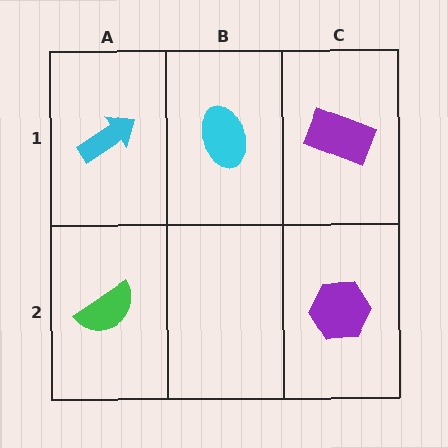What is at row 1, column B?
A cyan ellipse.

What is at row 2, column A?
A green semicircle.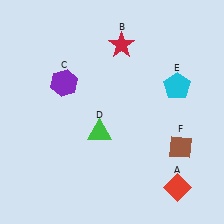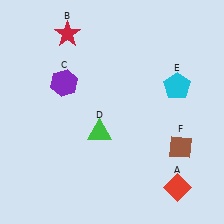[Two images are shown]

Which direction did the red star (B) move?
The red star (B) moved left.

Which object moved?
The red star (B) moved left.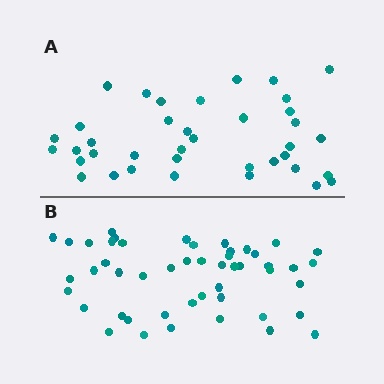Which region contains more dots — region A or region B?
Region B (the bottom region) has more dots.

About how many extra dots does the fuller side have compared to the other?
Region B has roughly 12 or so more dots than region A.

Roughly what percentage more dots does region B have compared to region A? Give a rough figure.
About 30% more.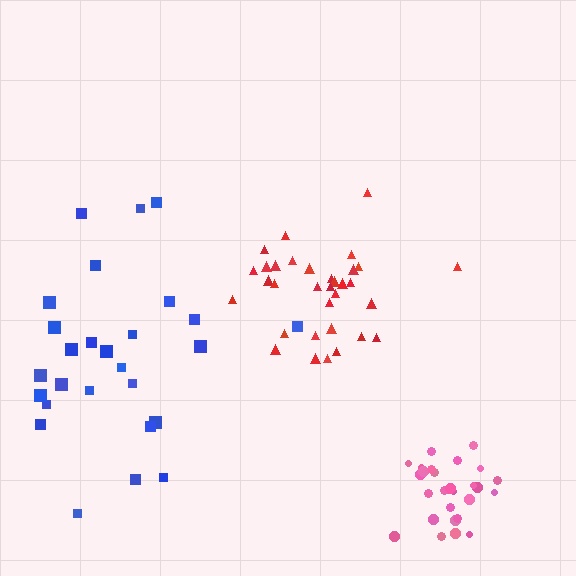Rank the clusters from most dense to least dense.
pink, red, blue.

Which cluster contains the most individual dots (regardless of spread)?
Red (33).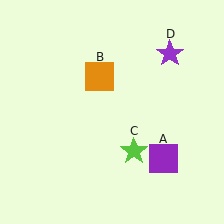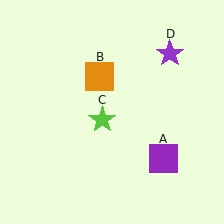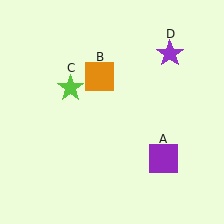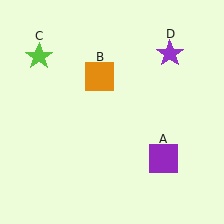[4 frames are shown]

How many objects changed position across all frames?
1 object changed position: lime star (object C).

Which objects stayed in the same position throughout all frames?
Purple square (object A) and orange square (object B) and purple star (object D) remained stationary.